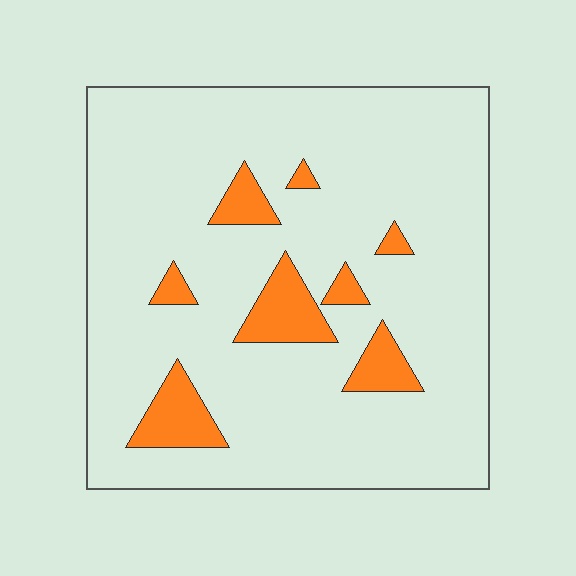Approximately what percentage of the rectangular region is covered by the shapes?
Approximately 10%.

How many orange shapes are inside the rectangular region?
8.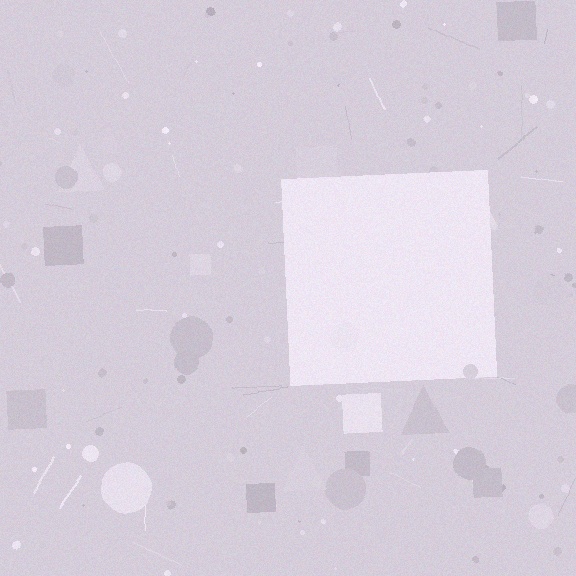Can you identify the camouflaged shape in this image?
The camouflaged shape is a square.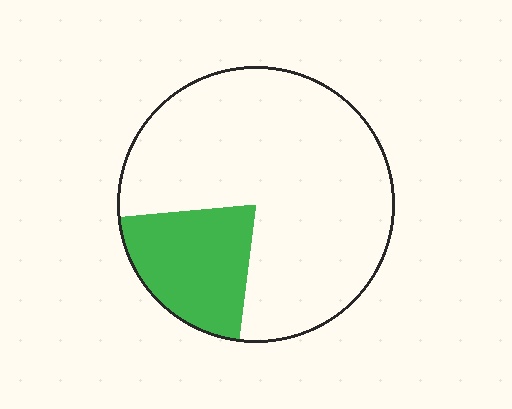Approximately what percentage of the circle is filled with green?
Approximately 20%.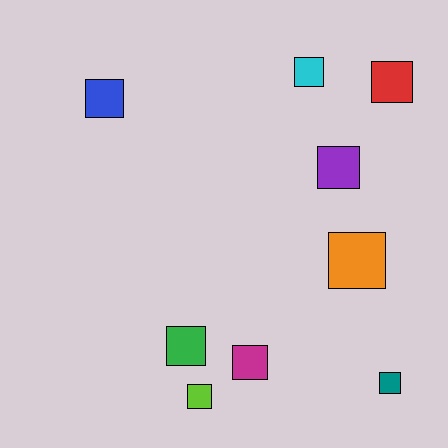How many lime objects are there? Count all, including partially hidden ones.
There is 1 lime object.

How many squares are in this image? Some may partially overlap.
There are 9 squares.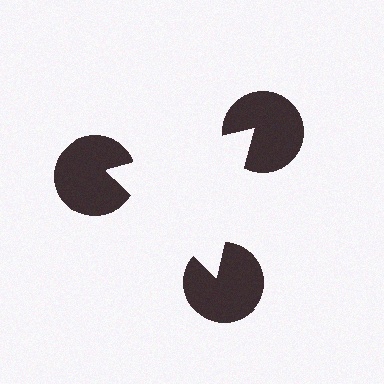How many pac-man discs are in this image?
There are 3 — one at each vertex of the illusory triangle.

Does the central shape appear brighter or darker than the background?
It typically appears slightly brighter than the background, even though no actual brightness change is drawn.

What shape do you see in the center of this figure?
An illusory triangle — its edges are inferred from the aligned wedge cuts in the pac-man discs, not physically drawn.